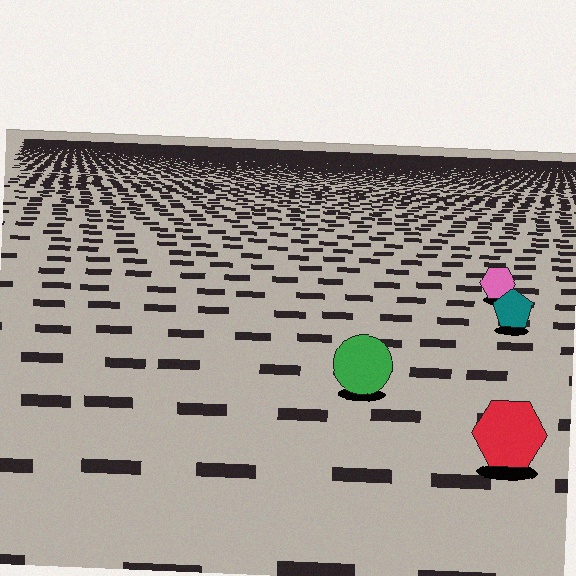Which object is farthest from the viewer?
The pink hexagon is farthest from the viewer. It appears smaller and the ground texture around it is denser.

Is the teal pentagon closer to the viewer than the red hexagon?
No. The red hexagon is closer — you can tell from the texture gradient: the ground texture is coarser near it.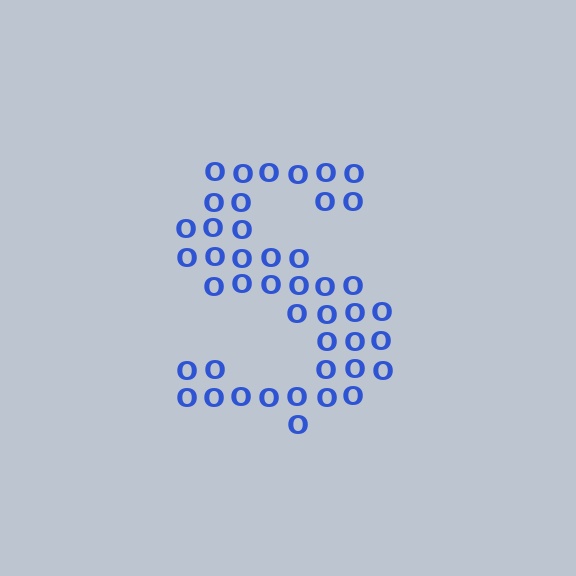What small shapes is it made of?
It is made of small letter O's.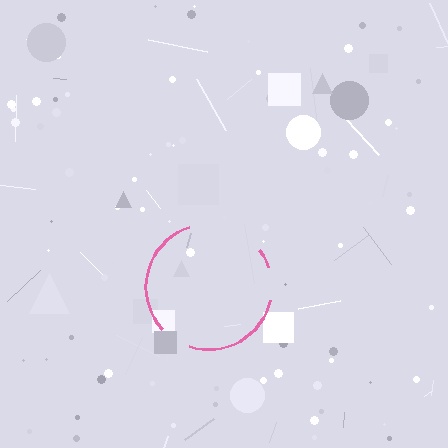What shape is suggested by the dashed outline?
The dashed outline suggests a circle.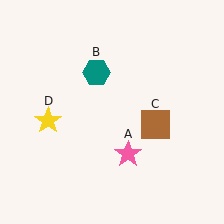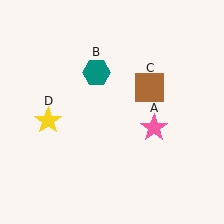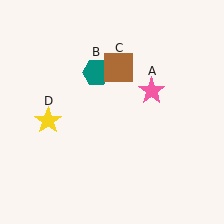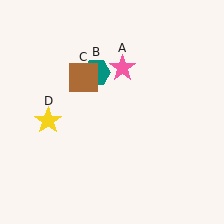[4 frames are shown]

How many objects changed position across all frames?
2 objects changed position: pink star (object A), brown square (object C).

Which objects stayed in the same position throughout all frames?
Teal hexagon (object B) and yellow star (object D) remained stationary.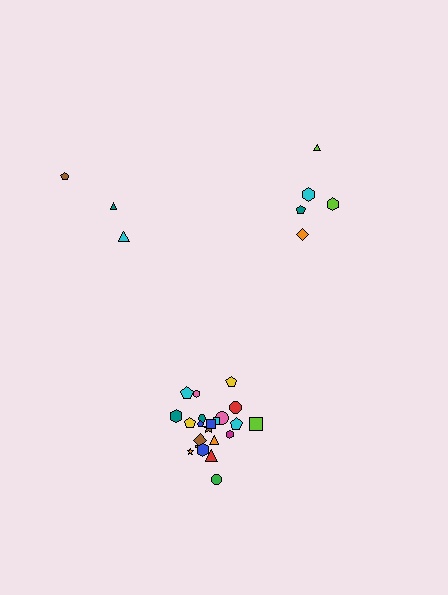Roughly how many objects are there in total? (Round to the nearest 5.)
Roughly 30 objects in total.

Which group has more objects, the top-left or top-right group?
The top-right group.